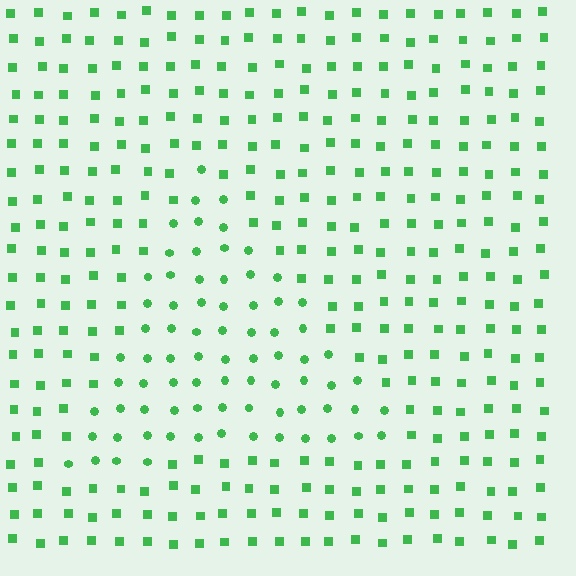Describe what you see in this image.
The image is filled with small green elements arranged in a uniform grid. A triangle-shaped region contains circles, while the surrounding area contains squares. The boundary is defined purely by the change in element shape.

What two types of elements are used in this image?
The image uses circles inside the triangle region and squares outside it.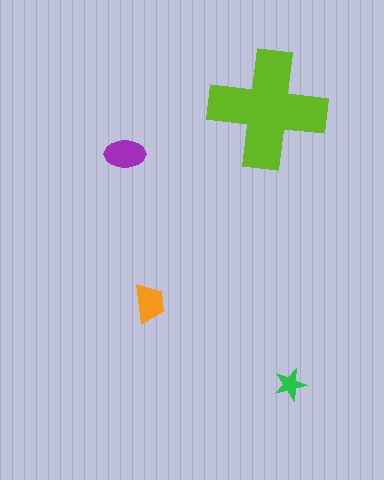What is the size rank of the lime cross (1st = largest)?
1st.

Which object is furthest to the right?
The green star is rightmost.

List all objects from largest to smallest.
The lime cross, the purple ellipse, the orange trapezoid, the green star.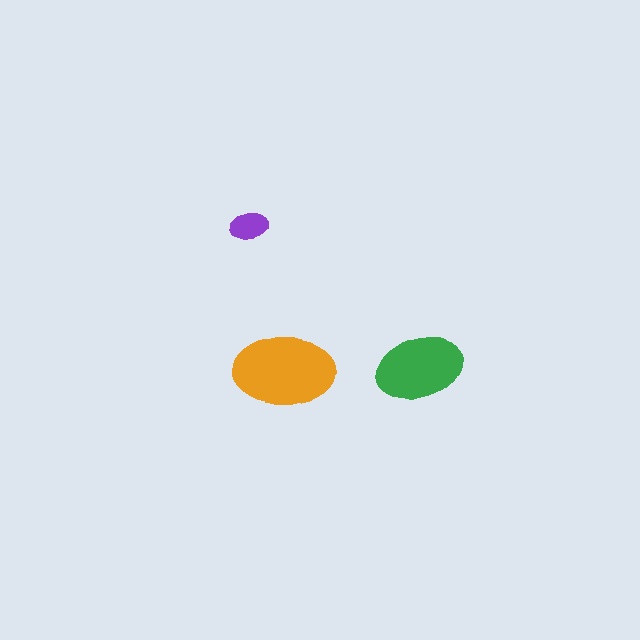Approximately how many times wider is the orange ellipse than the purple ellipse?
About 2.5 times wider.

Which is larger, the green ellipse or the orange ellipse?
The orange one.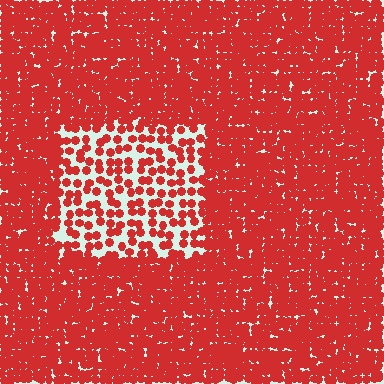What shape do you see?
I see a rectangle.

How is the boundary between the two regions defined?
The boundary is defined by a change in element density (approximately 2.5x ratio). All elements are the same color, size, and shape.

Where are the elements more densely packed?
The elements are more densely packed outside the rectangle boundary.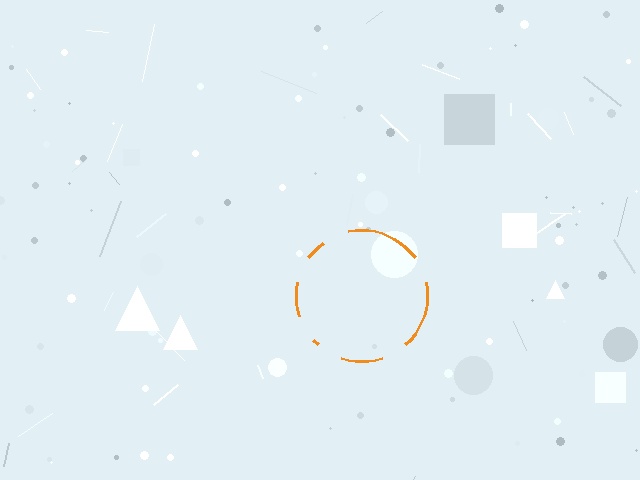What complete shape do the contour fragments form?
The contour fragments form a circle.